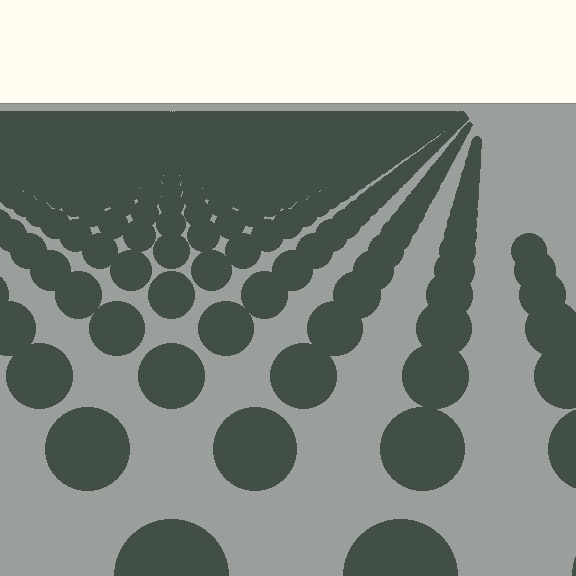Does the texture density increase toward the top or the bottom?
Density increases toward the top.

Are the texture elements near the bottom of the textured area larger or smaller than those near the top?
Larger. Near the bottom, elements are closer to the viewer and appear at a bigger on-screen size.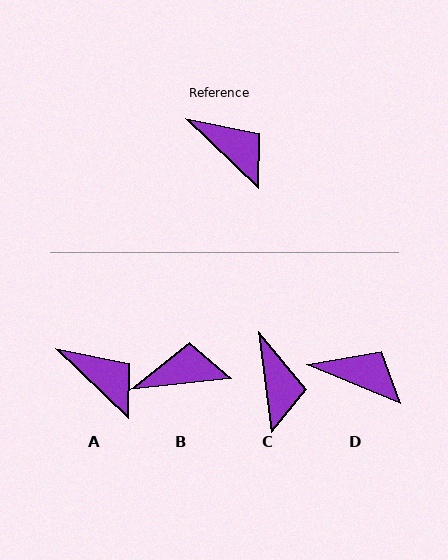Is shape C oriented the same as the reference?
No, it is off by about 39 degrees.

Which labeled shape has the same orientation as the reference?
A.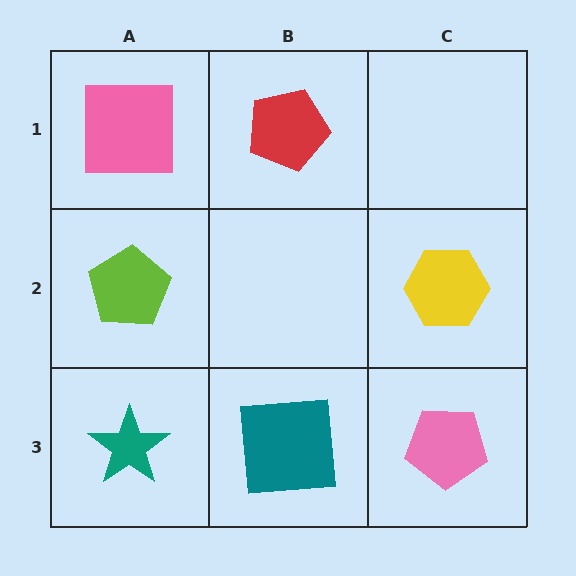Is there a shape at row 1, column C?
No, that cell is empty.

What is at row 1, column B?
A red pentagon.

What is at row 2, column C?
A yellow hexagon.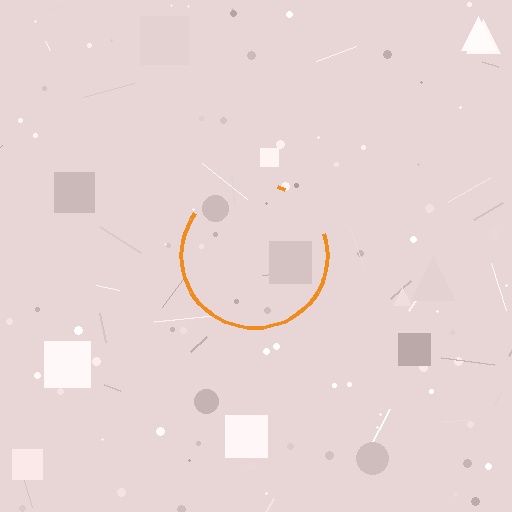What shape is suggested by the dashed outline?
The dashed outline suggests a circle.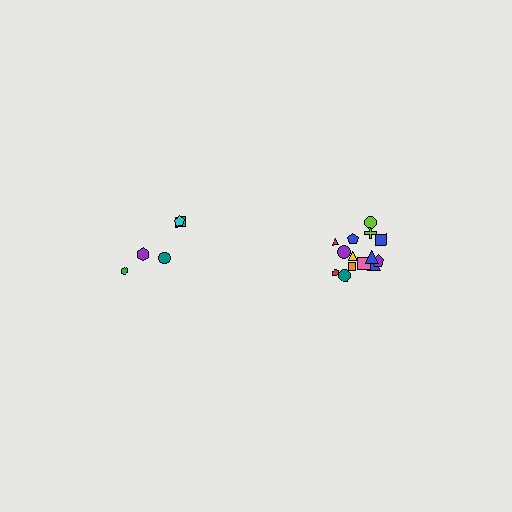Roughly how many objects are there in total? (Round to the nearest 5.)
Roughly 20 objects in total.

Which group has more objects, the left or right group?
The right group.